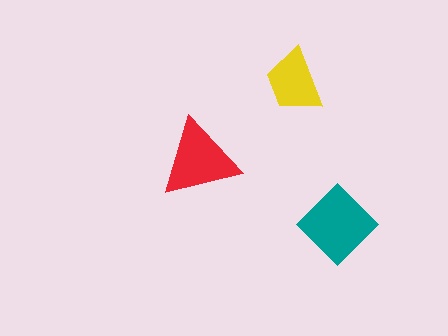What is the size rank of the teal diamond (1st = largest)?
1st.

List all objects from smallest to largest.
The yellow trapezoid, the red triangle, the teal diamond.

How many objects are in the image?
There are 3 objects in the image.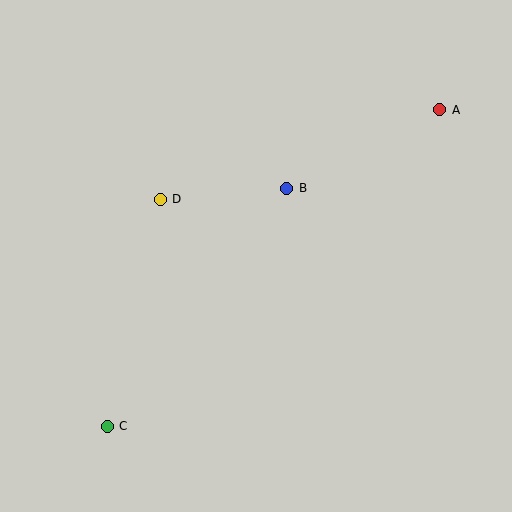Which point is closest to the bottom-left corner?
Point C is closest to the bottom-left corner.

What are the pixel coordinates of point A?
Point A is at (440, 110).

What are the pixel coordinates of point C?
Point C is at (107, 426).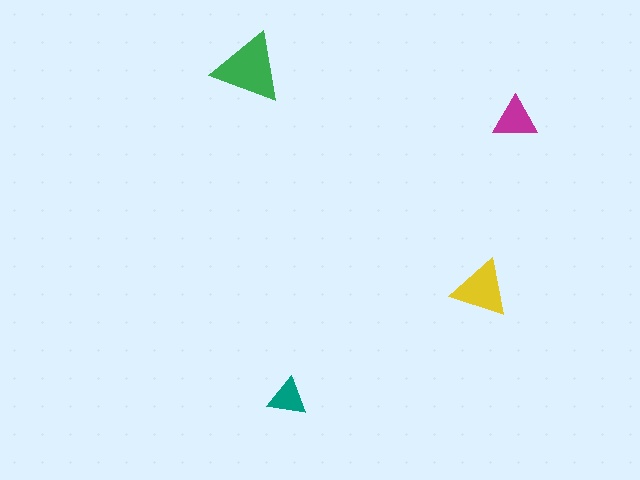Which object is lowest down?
The teal triangle is bottommost.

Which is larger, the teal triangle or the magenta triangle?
The magenta one.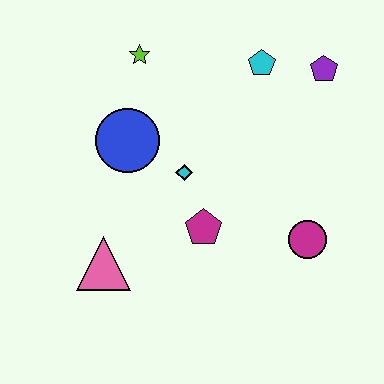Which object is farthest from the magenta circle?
The lime star is farthest from the magenta circle.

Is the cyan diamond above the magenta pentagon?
Yes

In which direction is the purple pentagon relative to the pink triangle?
The purple pentagon is to the right of the pink triangle.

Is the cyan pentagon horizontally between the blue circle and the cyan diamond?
No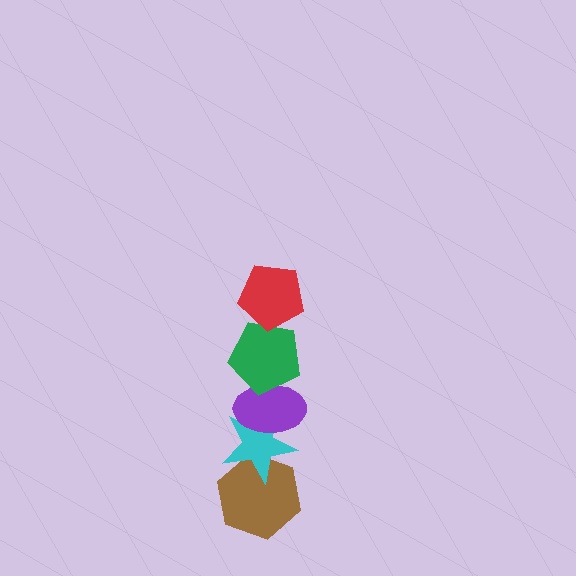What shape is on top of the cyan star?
The purple ellipse is on top of the cyan star.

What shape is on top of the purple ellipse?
The green pentagon is on top of the purple ellipse.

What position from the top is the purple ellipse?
The purple ellipse is 3rd from the top.